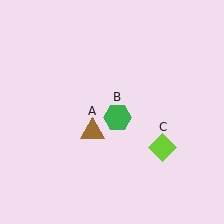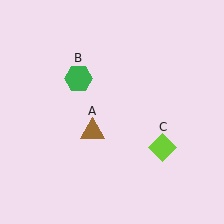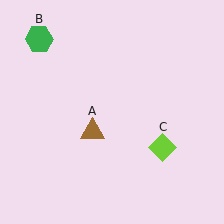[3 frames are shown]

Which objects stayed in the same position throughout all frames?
Brown triangle (object A) and lime diamond (object C) remained stationary.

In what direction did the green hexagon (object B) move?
The green hexagon (object B) moved up and to the left.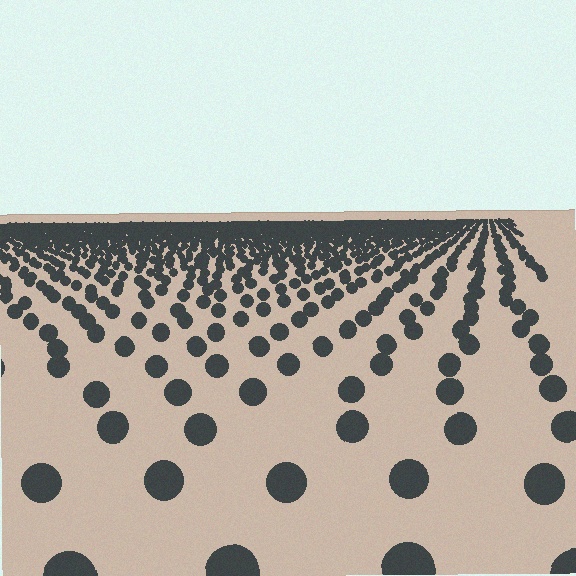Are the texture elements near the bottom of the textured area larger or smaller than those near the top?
Larger. Near the bottom, elements are closer to the viewer and appear at a bigger on-screen size.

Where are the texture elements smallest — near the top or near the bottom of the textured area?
Near the top.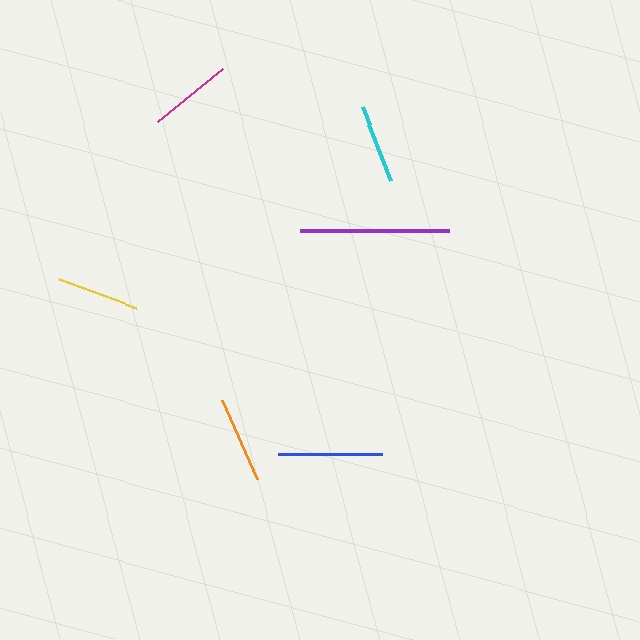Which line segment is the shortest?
The cyan line is the shortest at approximately 79 pixels.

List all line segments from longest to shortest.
From longest to shortest: purple, blue, orange, magenta, yellow, cyan.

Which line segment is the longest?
The purple line is the longest at approximately 150 pixels.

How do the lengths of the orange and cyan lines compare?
The orange and cyan lines are approximately the same length.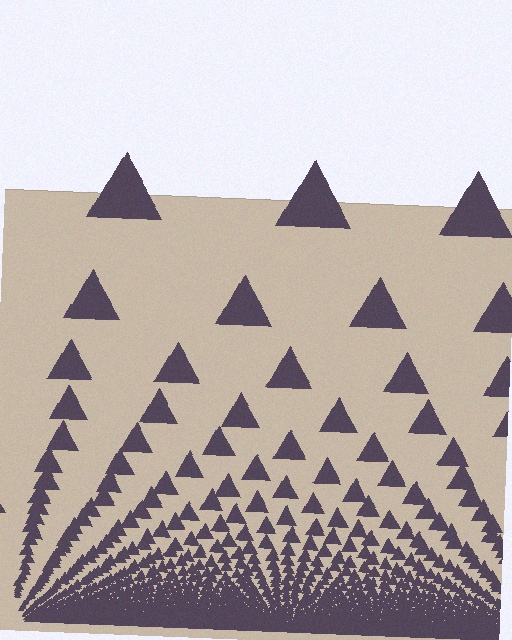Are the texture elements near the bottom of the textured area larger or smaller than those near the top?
Smaller. The gradient is inverted — elements near the bottom are smaller and denser.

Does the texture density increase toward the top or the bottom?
Density increases toward the bottom.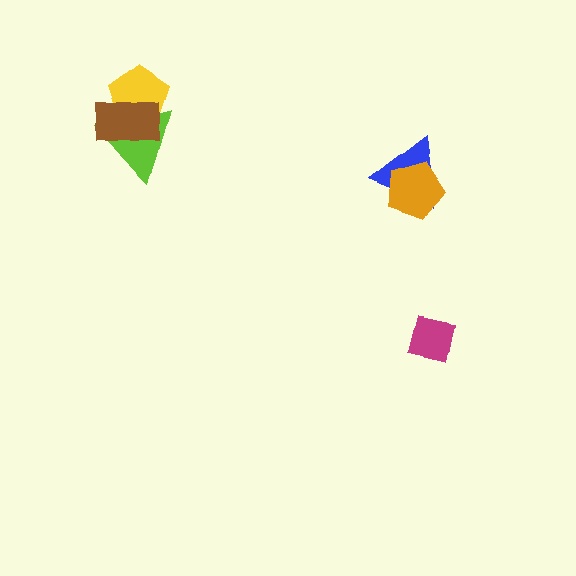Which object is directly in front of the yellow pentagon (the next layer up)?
The lime triangle is directly in front of the yellow pentagon.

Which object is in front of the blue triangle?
The orange pentagon is in front of the blue triangle.